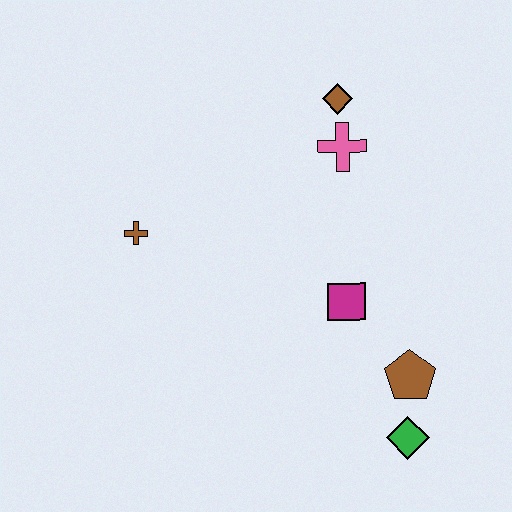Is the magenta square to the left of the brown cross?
No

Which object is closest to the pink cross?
The brown diamond is closest to the pink cross.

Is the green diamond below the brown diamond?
Yes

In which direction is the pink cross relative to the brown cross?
The pink cross is to the right of the brown cross.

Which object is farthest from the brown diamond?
The green diamond is farthest from the brown diamond.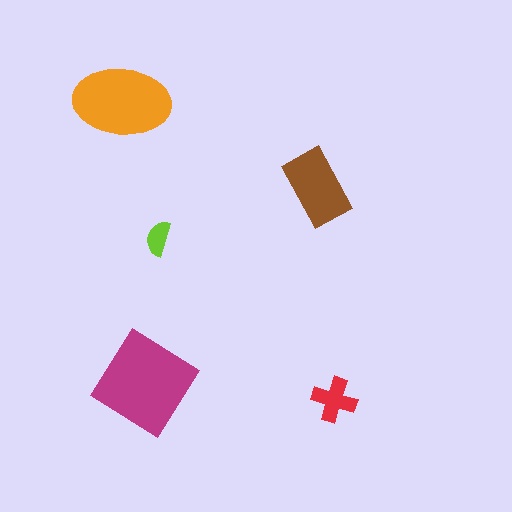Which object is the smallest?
The lime semicircle.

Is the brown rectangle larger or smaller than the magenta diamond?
Smaller.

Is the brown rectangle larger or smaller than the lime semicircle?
Larger.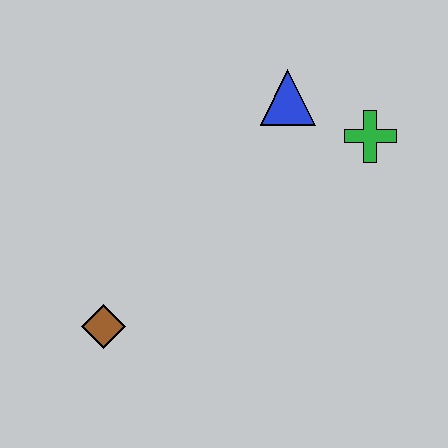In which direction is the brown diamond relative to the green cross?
The brown diamond is to the left of the green cross.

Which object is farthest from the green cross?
The brown diamond is farthest from the green cross.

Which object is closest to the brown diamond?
The blue triangle is closest to the brown diamond.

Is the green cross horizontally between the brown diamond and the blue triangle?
No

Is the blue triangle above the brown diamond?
Yes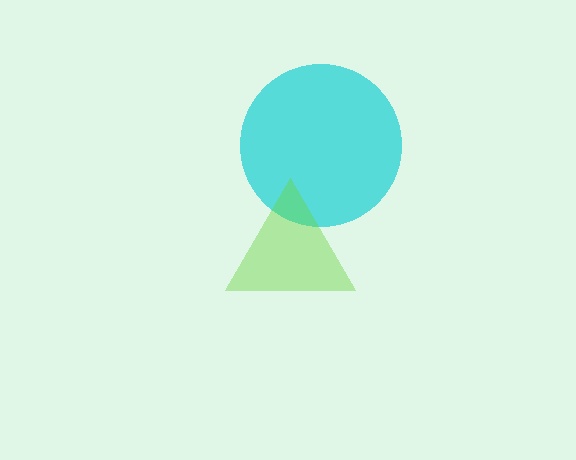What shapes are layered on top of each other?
The layered shapes are: a cyan circle, a lime triangle.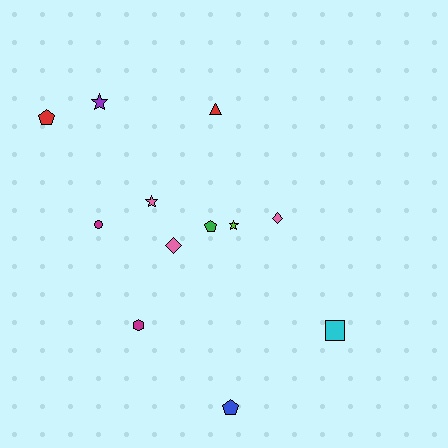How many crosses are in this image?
There are no crosses.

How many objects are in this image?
There are 12 objects.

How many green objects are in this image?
There is 1 green object.